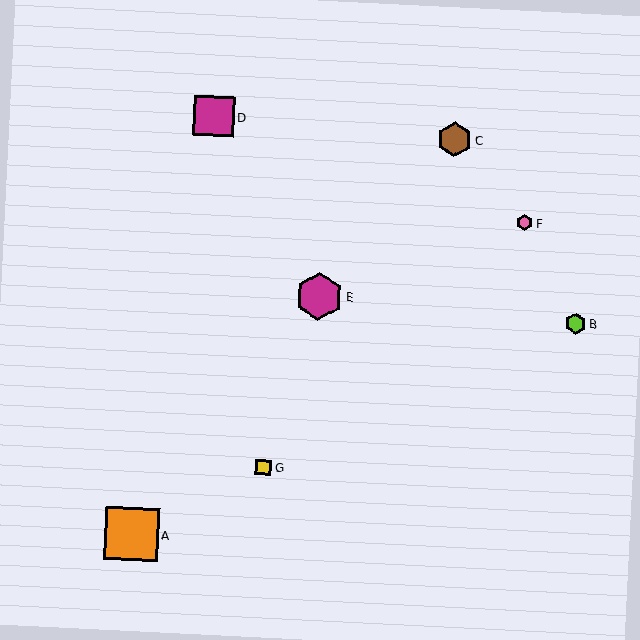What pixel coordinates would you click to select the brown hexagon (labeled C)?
Click at (455, 139) to select the brown hexagon C.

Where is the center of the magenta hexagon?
The center of the magenta hexagon is at (319, 296).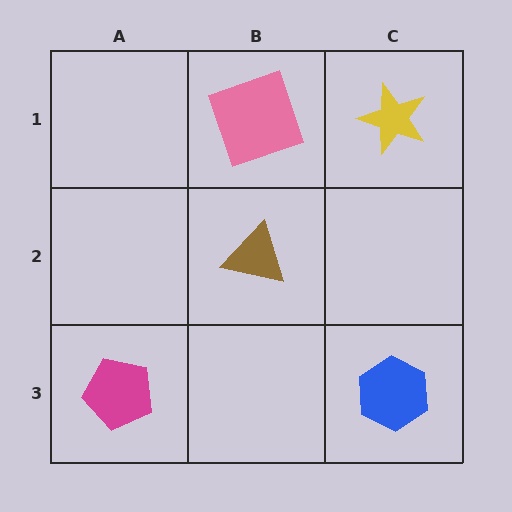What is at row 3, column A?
A magenta pentagon.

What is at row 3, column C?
A blue hexagon.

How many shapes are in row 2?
1 shape.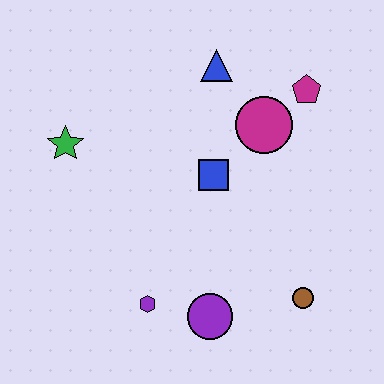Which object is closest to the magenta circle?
The magenta pentagon is closest to the magenta circle.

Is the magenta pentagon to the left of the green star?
No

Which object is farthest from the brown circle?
The green star is farthest from the brown circle.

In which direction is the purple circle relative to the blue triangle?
The purple circle is below the blue triangle.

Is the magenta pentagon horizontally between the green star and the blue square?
No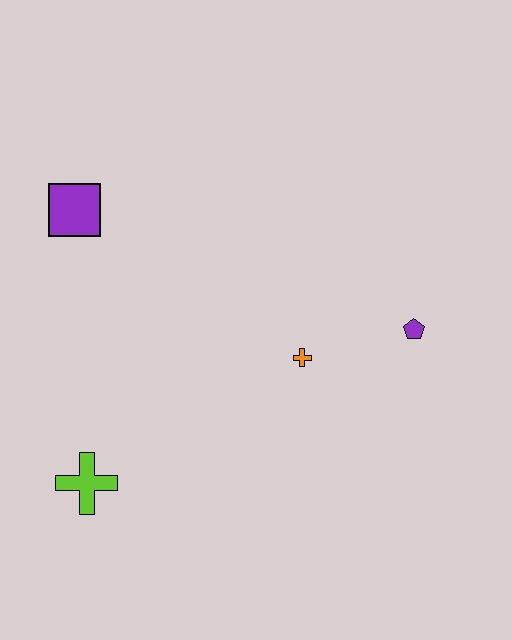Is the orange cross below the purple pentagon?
Yes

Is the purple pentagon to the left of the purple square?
No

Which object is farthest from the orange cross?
The purple square is farthest from the orange cross.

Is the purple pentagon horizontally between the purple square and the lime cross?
No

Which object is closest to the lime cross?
The orange cross is closest to the lime cross.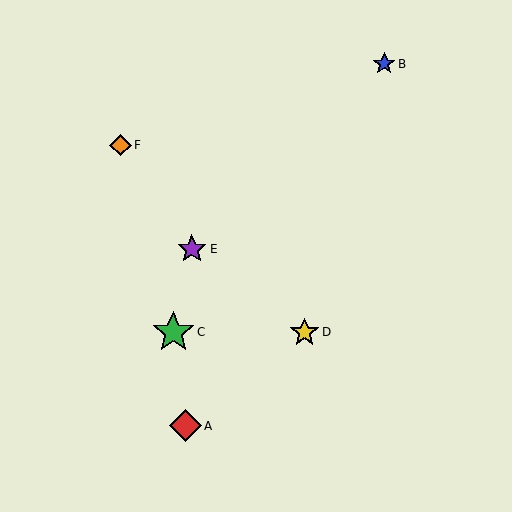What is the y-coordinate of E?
Object E is at y≈249.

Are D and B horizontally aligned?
No, D is at y≈332 and B is at y≈64.